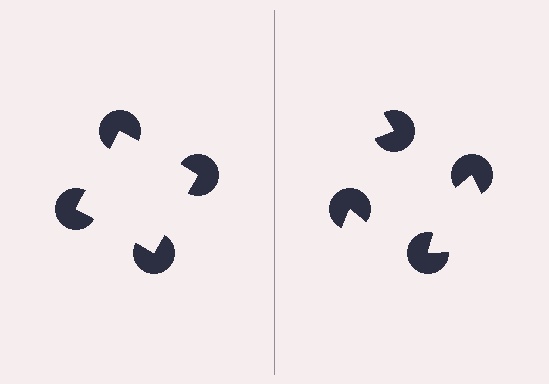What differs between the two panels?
The pac-man discs are positioned identically on both sides; only the wedge orientations differ. On the left they align to a square; on the right they are misaligned.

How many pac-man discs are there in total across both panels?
8 — 4 on each side.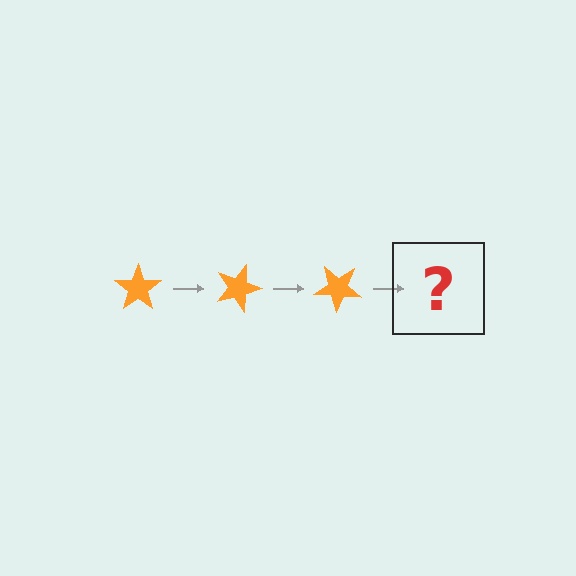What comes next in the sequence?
The next element should be an orange star rotated 60 degrees.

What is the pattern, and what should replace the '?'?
The pattern is that the star rotates 20 degrees each step. The '?' should be an orange star rotated 60 degrees.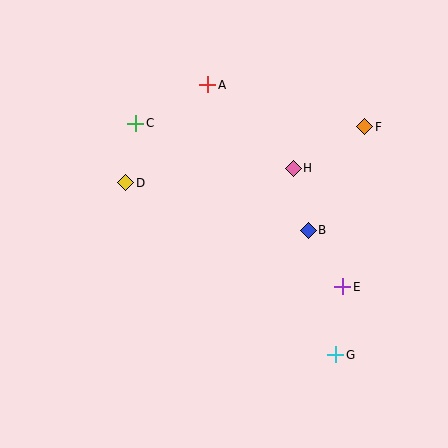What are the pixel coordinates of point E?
Point E is at (343, 287).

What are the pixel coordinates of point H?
Point H is at (293, 168).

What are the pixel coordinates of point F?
Point F is at (365, 127).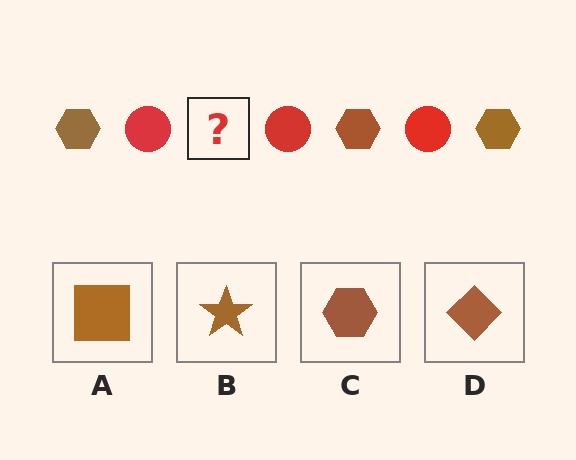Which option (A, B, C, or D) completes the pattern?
C.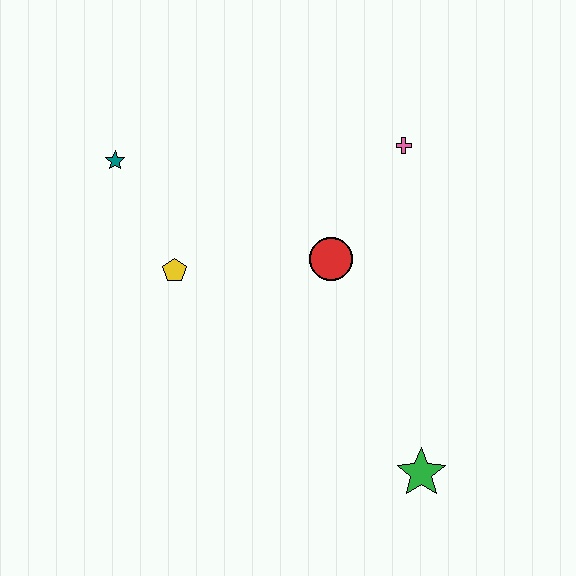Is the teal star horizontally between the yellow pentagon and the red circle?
No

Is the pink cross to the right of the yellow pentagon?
Yes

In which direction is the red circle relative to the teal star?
The red circle is to the right of the teal star.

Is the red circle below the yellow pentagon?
No